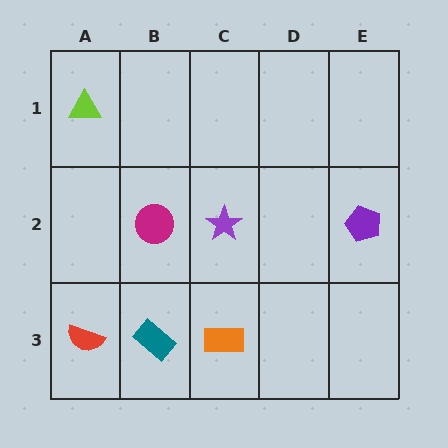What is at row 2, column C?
A purple star.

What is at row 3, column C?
An orange rectangle.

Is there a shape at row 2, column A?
No, that cell is empty.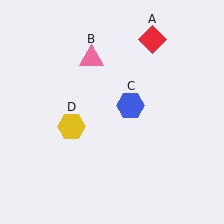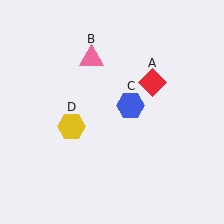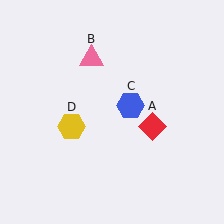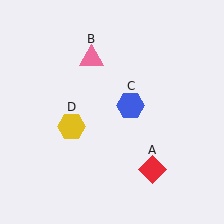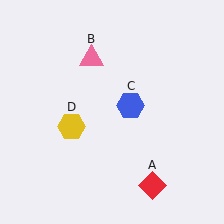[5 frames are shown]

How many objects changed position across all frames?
1 object changed position: red diamond (object A).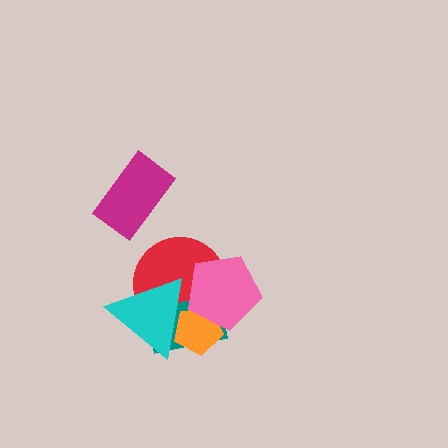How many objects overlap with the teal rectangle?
4 objects overlap with the teal rectangle.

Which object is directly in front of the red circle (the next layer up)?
The teal rectangle is directly in front of the red circle.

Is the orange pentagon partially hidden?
Yes, it is partially covered by another shape.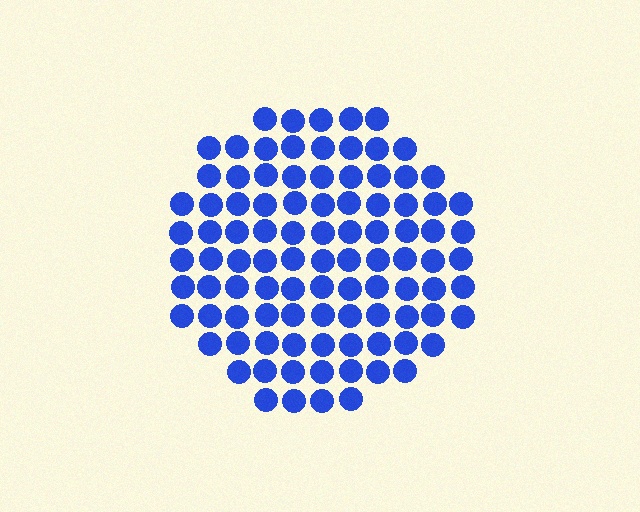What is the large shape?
The large shape is a circle.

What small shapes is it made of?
It is made of small circles.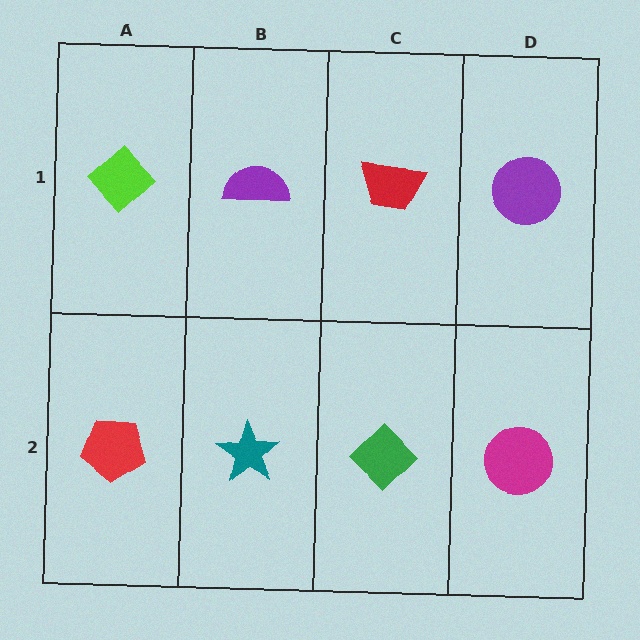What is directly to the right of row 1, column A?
A purple semicircle.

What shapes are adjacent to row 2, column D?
A purple circle (row 1, column D), a green diamond (row 2, column C).